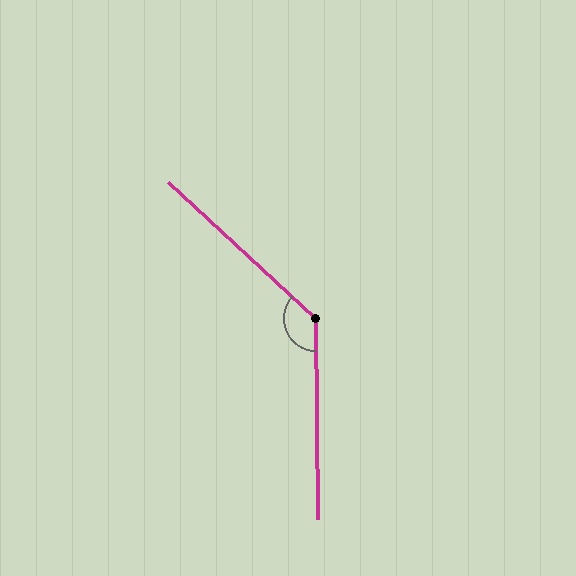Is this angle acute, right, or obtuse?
It is obtuse.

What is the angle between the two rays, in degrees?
Approximately 133 degrees.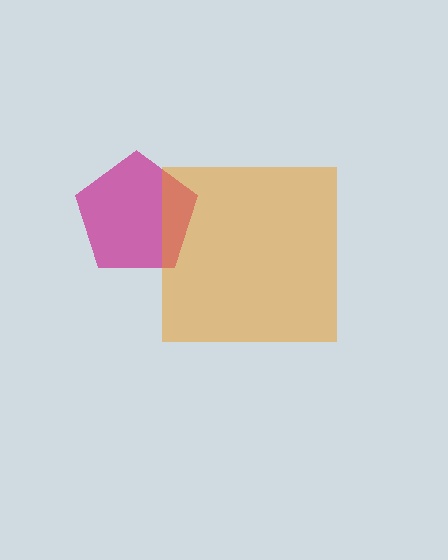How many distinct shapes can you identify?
There are 2 distinct shapes: a magenta pentagon, an orange square.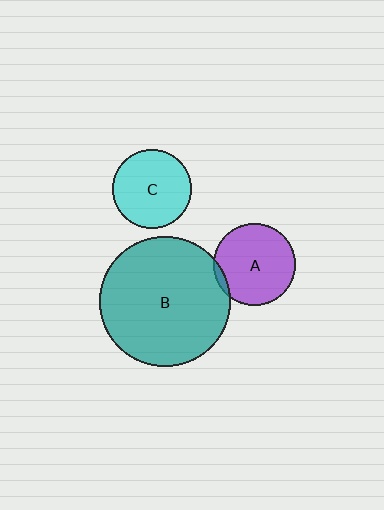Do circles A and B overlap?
Yes.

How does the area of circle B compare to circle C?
Approximately 2.7 times.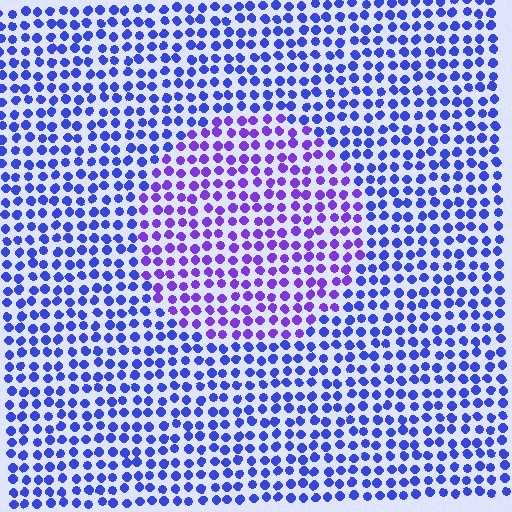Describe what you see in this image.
The image is filled with small blue elements in a uniform arrangement. A circle-shaped region is visible where the elements are tinted to a slightly different hue, forming a subtle color boundary.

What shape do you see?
I see a circle.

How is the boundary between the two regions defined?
The boundary is defined purely by a slight shift in hue (about 32 degrees). Spacing, size, and orientation are identical on both sides.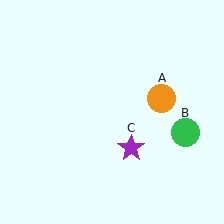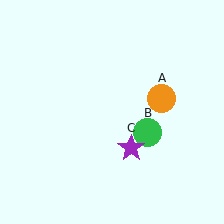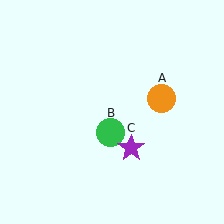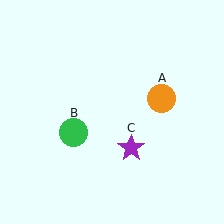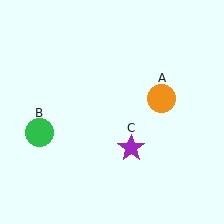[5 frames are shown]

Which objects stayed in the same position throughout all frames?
Orange circle (object A) and purple star (object C) remained stationary.